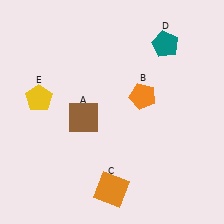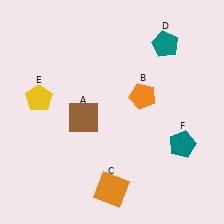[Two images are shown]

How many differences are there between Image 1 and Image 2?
There is 1 difference between the two images.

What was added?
A teal pentagon (F) was added in Image 2.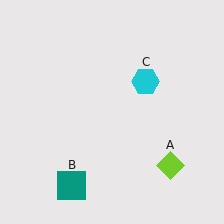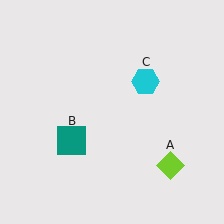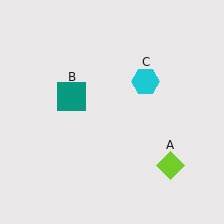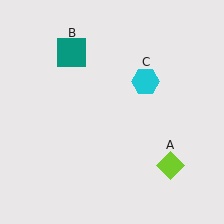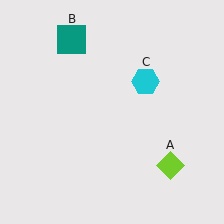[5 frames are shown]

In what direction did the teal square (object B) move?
The teal square (object B) moved up.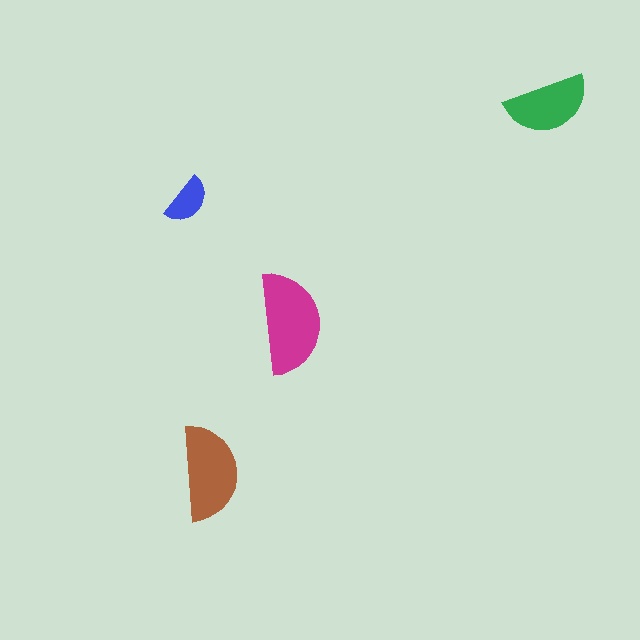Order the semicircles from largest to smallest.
the magenta one, the brown one, the green one, the blue one.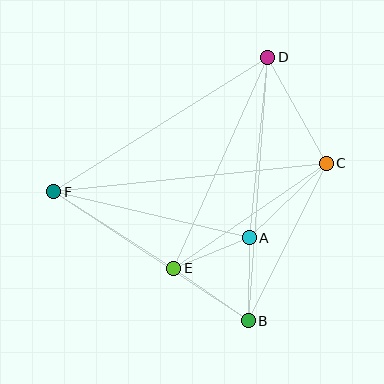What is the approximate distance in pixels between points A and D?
The distance between A and D is approximately 182 pixels.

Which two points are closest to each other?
Points A and E are closest to each other.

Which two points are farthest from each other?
Points C and F are farthest from each other.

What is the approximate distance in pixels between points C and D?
The distance between C and D is approximately 121 pixels.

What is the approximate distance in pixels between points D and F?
The distance between D and F is approximately 253 pixels.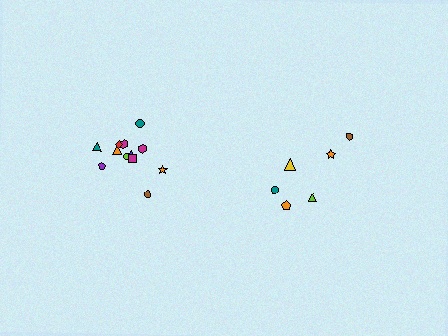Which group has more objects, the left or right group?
The left group.